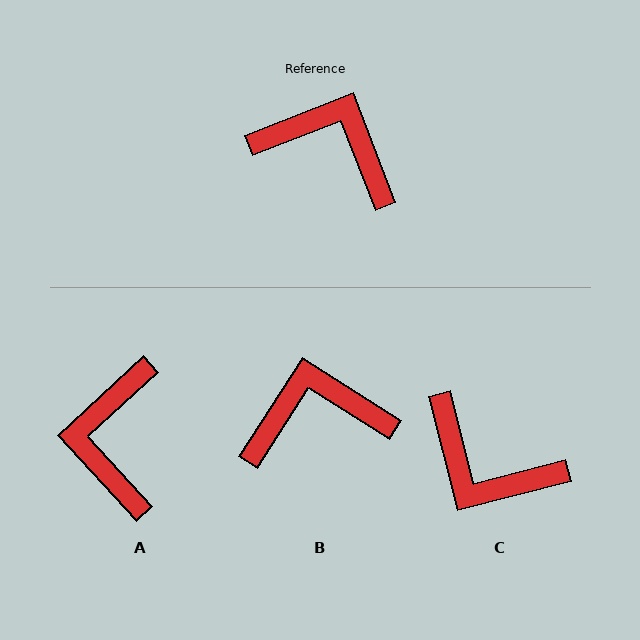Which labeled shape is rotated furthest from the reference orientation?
C, about 173 degrees away.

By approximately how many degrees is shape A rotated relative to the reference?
Approximately 111 degrees counter-clockwise.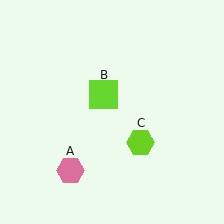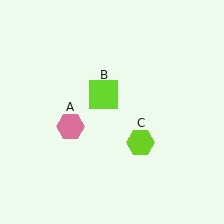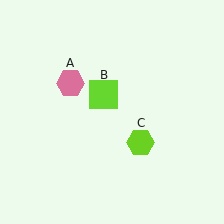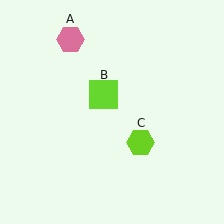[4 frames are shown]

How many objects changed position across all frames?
1 object changed position: pink hexagon (object A).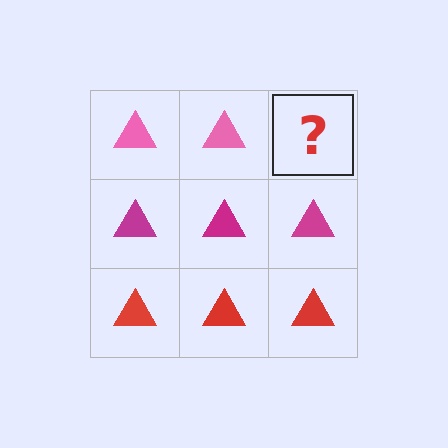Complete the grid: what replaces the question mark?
The question mark should be replaced with a pink triangle.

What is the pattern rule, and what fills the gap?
The rule is that each row has a consistent color. The gap should be filled with a pink triangle.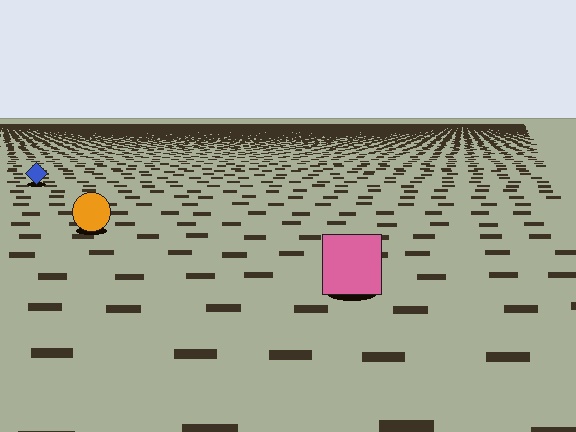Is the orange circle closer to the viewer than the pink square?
No. The pink square is closer — you can tell from the texture gradient: the ground texture is coarser near it.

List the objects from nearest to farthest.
From nearest to farthest: the pink square, the orange circle, the blue diamond.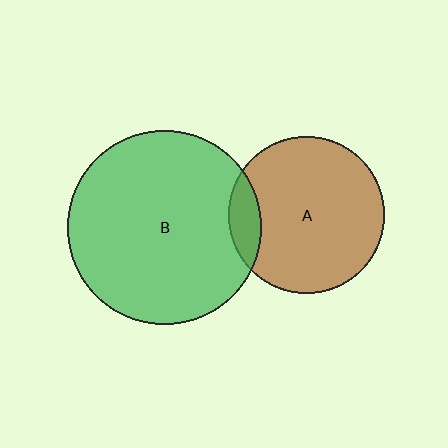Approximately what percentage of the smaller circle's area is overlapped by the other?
Approximately 10%.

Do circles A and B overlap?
Yes.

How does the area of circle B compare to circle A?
Approximately 1.5 times.